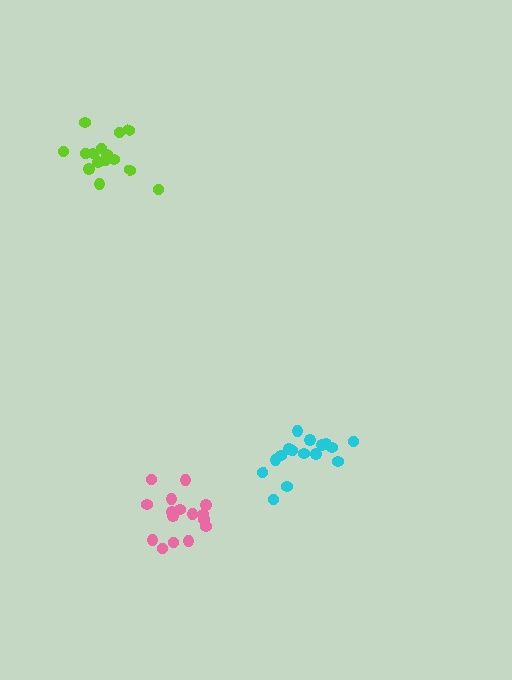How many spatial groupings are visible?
There are 3 spatial groupings.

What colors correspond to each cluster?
The clusters are colored: pink, cyan, lime.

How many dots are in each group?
Group 1: 16 dots, Group 2: 16 dots, Group 3: 15 dots (47 total).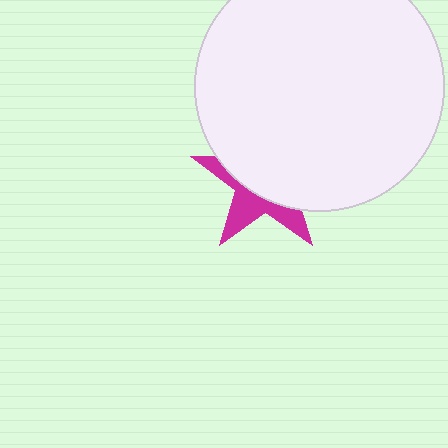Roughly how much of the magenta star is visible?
A small part of it is visible (roughly 37%).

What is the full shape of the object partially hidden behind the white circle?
The partially hidden object is a magenta star.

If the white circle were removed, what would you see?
You would see the complete magenta star.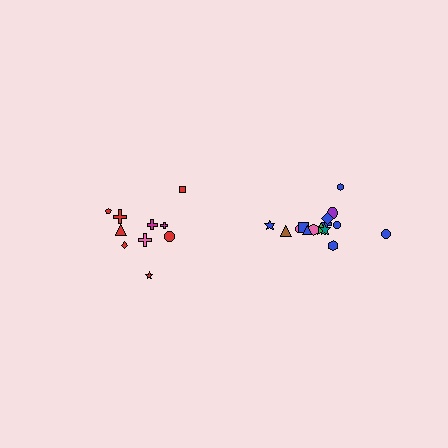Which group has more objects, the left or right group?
The right group.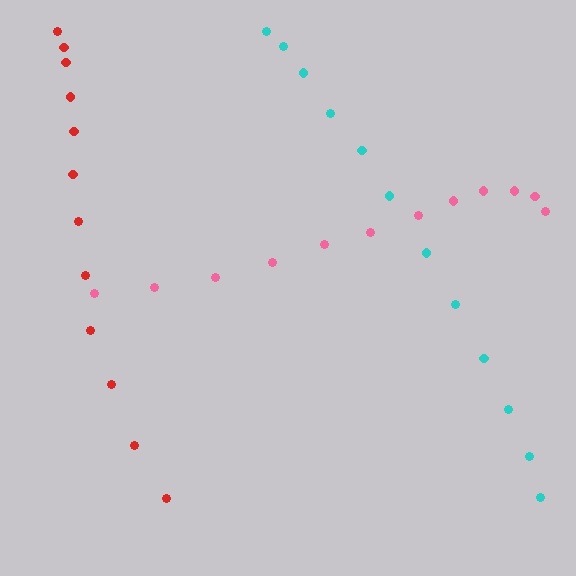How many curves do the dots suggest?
There are 3 distinct paths.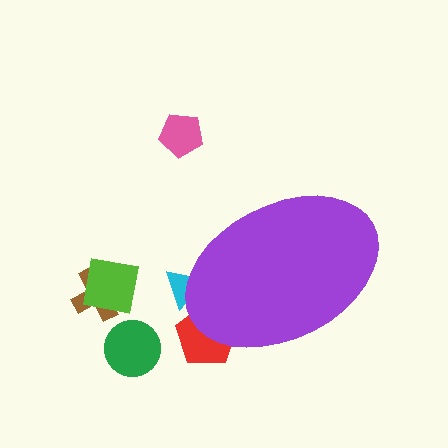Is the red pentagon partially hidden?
Yes, the red pentagon is partially hidden behind the purple ellipse.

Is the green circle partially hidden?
No, the green circle is fully visible.